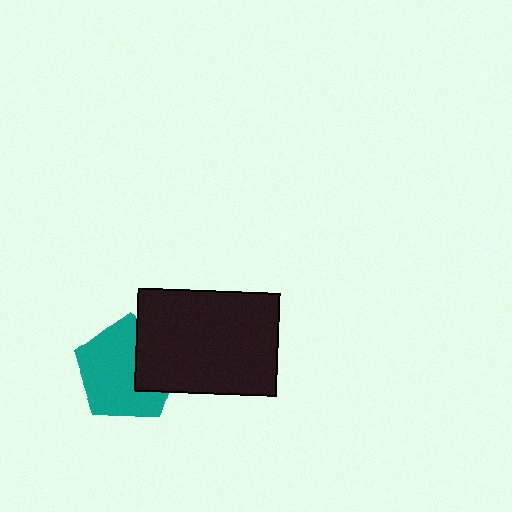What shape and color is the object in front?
The object in front is a black rectangle.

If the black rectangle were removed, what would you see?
You would see the complete teal pentagon.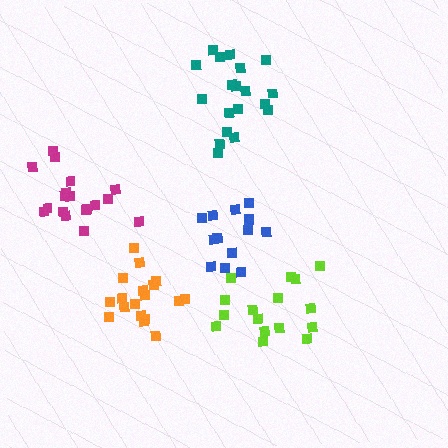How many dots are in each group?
Group 1: 14 dots, Group 2: 16 dots, Group 3: 19 dots, Group 4: 18 dots, Group 5: 18 dots (85 total).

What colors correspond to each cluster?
The clusters are colored: blue, lime, teal, magenta, orange.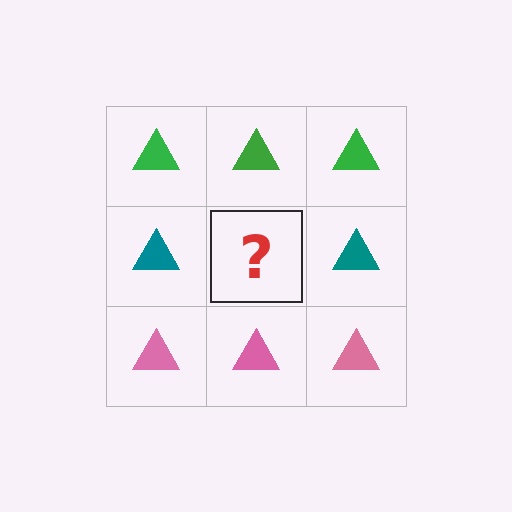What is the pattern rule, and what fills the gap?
The rule is that each row has a consistent color. The gap should be filled with a teal triangle.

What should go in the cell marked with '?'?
The missing cell should contain a teal triangle.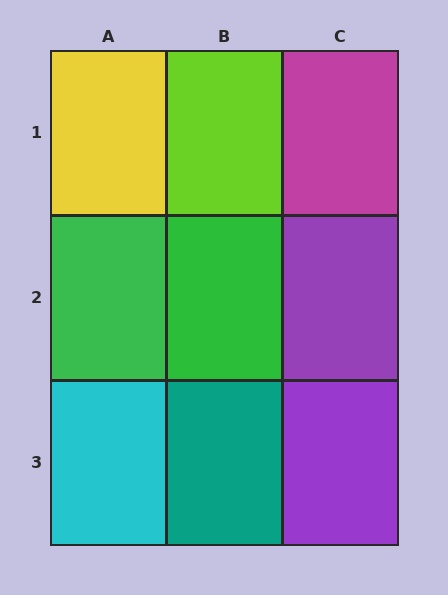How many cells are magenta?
1 cell is magenta.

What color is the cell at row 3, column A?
Cyan.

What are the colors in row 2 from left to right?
Green, green, purple.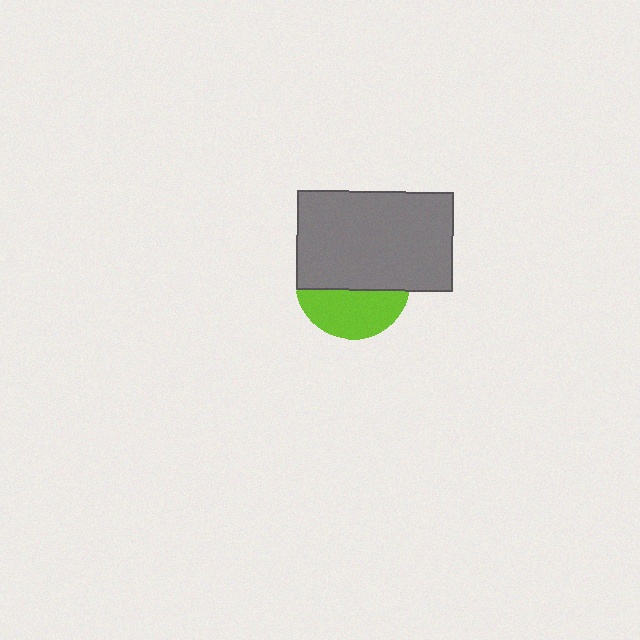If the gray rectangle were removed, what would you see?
You would see the complete lime circle.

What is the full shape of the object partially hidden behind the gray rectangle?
The partially hidden object is a lime circle.